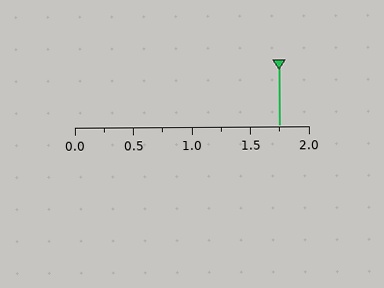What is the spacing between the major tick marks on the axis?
The major ticks are spaced 0.5 apart.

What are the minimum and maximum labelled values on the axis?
The axis runs from 0.0 to 2.0.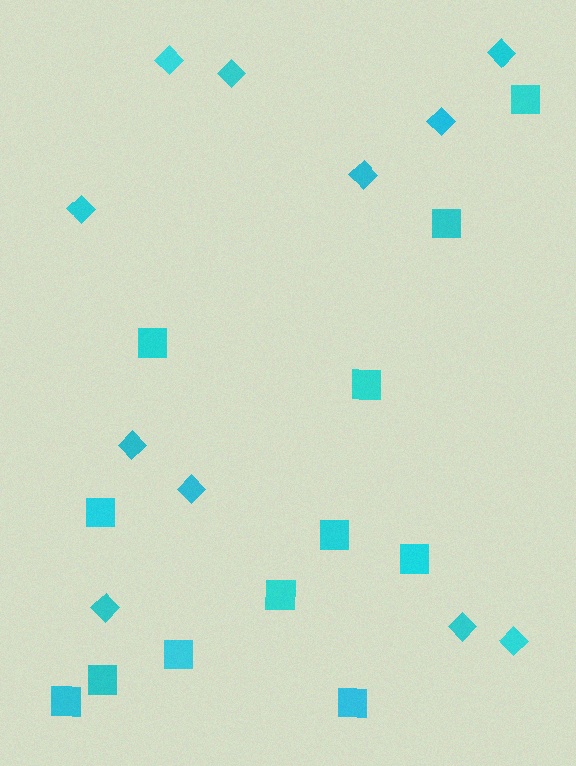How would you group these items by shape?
There are 2 groups: one group of squares (12) and one group of diamonds (11).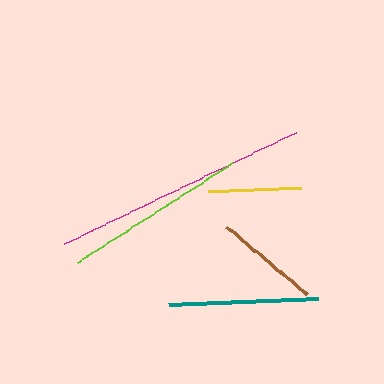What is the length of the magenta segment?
The magenta segment is approximately 257 pixels long.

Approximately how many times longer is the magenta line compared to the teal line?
The magenta line is approximately 1.7 times the length of the teal line.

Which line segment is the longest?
The magenta line is the longest at approximately 257 pixels.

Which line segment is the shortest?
The yellow line is the shortest at approximately 93 pixels.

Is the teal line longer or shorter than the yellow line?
The teal line is longer than the yellow line.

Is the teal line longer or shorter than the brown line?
The teal line is longer than the brown line.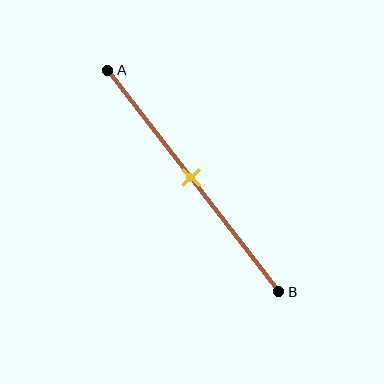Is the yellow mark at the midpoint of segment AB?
Yes, the mark is approximately at the midpoint.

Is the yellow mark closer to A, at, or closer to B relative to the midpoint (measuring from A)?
The yellow mark is approximately at the midpoint of segment AB.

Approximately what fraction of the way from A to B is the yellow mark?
The yellow mark is approximately 50% of the way from A to B.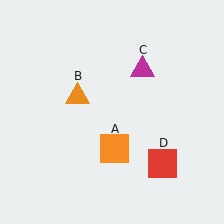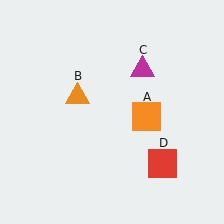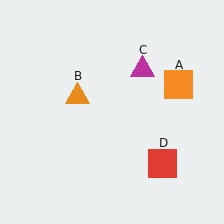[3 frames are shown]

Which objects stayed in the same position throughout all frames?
Orange triangle (object B) and magenta triangle (object C) and red square (object D) remained stationary.